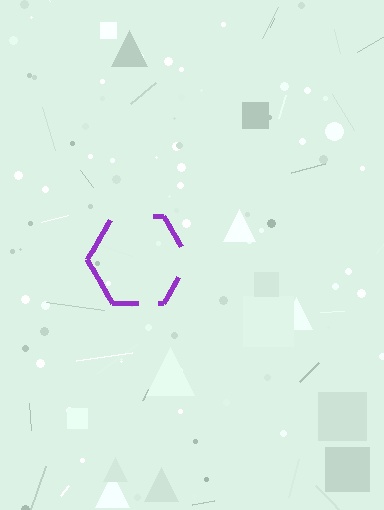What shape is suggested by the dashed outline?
The dashed outline suggests a hexagon.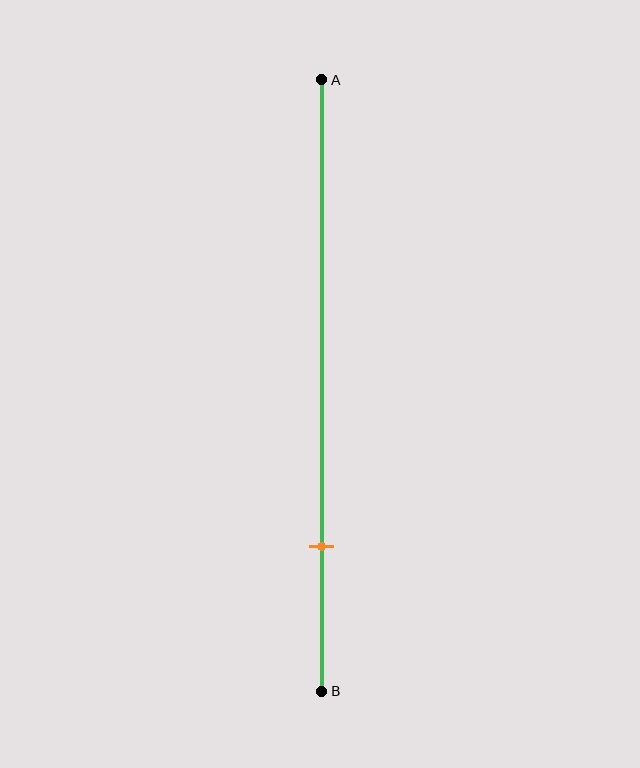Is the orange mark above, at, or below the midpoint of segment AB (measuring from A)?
The orange mark is below the midpoint of segment AB.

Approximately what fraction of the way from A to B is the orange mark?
The orange mark is approximately 75% of the way from A to B.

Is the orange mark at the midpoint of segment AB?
No, the mark is at about 75% from A, not at the 50% midpoint.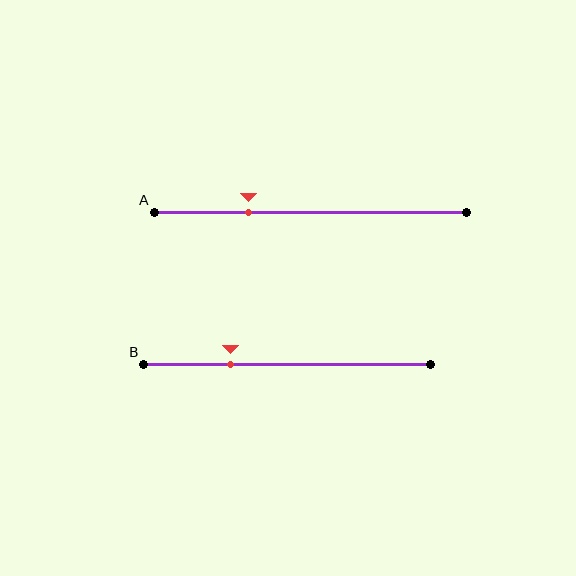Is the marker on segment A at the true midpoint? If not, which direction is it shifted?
No, the marker on segment A is shifted to the left by about 20% of the segment length.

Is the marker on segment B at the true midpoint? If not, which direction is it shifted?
No, the marker on segment B is shifted to the left by about 20% of the segment length.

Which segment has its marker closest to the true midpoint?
Segment B has its marker closest to the true midpoint.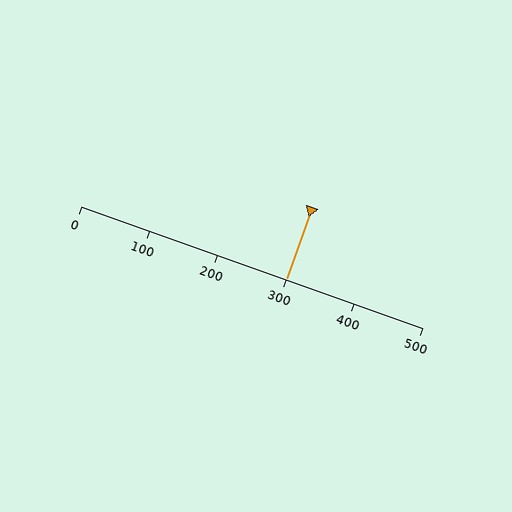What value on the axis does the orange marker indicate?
The marker indicates approximately 300.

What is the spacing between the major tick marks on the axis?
The major ticks are spaced 100 apart.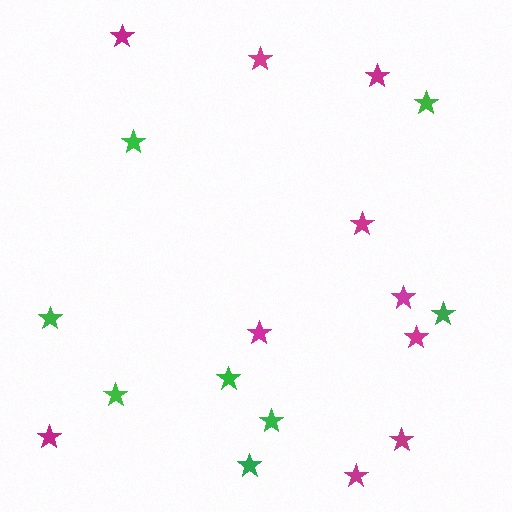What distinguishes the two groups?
There are 2 groups: one group of magenta stars (10) and one group of green stars (8).